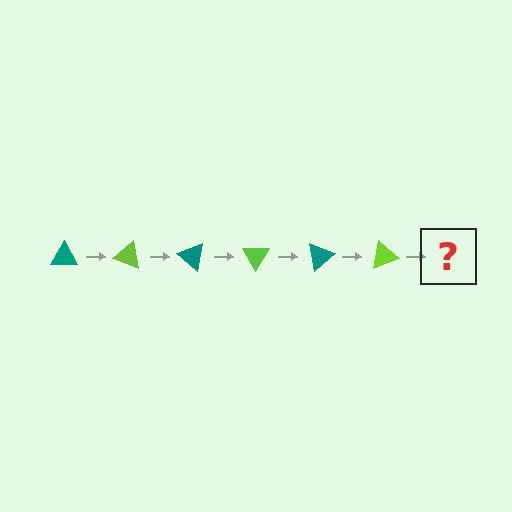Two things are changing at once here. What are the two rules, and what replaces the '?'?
The two rules are that it rotates 20 degrees each step and the color cycles through teal and lime. The '?' should be a teal triangle, rotated 120 degrees from the start.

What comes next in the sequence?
The next element should be a teal triangle, rotated 120 degrees from the start.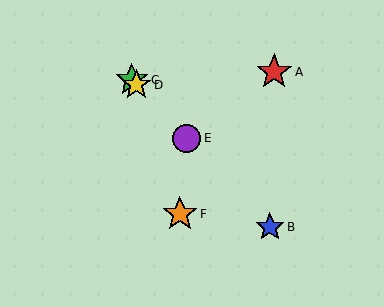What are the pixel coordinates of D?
Object D is at (136, 85).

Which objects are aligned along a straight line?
Objects B, C, D, E are aligned along a straight line.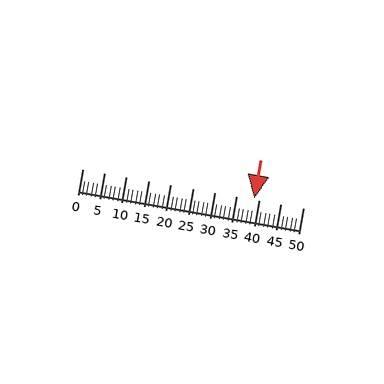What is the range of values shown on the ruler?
The ruler shows values from 0 to 50.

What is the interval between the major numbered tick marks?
The major tick marks are spaced 5 units apart.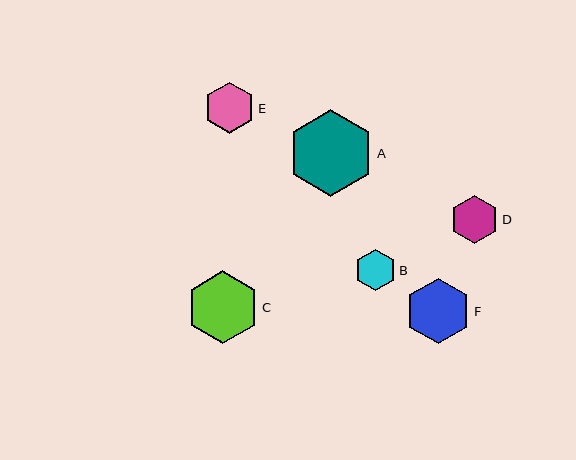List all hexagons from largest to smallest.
From largest to smallest: A, C, F, E, D, B.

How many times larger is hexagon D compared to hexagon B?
Hexagon D is approximately 1.2 times the size of hexagon B.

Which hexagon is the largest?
Hexagon A is the largest with a size of approximately 87 pixels.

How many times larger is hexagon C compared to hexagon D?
Hexagon C is approximately 1.5 times the size of hexagon D.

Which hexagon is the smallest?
Hexagon B is the smallest with a size of approximately 42 pixels.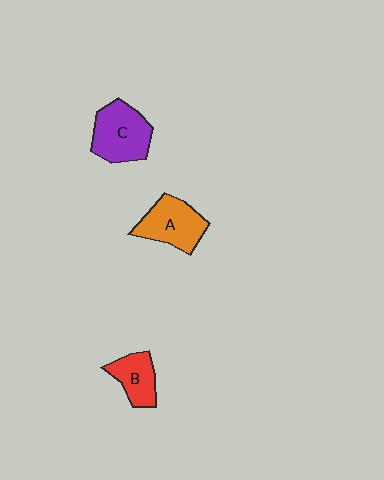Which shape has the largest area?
Shape C (purple).